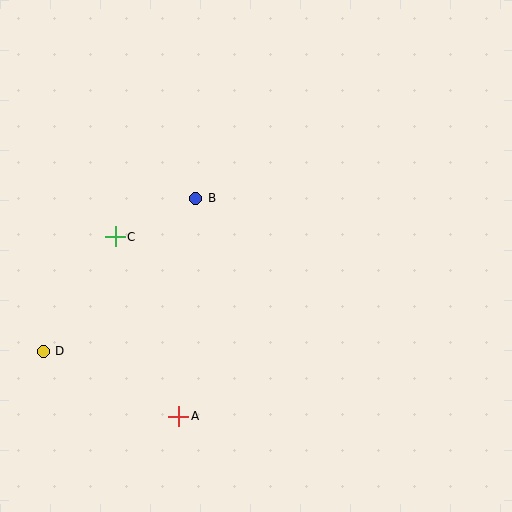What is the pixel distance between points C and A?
The distance between C and A is 190 pixels.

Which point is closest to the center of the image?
Point B at (196, 198) is closest to the center.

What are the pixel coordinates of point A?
Point A is at (179, 416).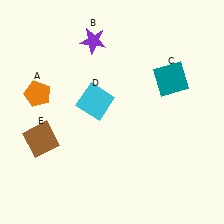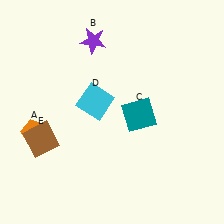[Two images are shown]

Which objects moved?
The objects that moved are: the orange pentagon (A), the teal square (C).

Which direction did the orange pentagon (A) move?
The orange pentagon (A) moved down.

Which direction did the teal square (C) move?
The teal square (C) moved down.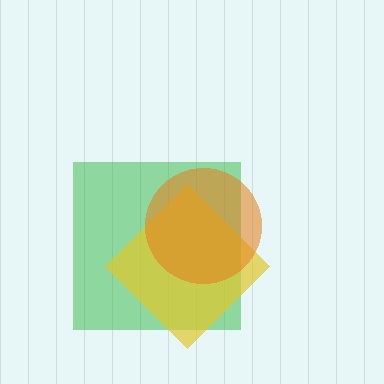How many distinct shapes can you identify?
There are 3 distinct shapes: a green square, a yellow diamond, an orange circle.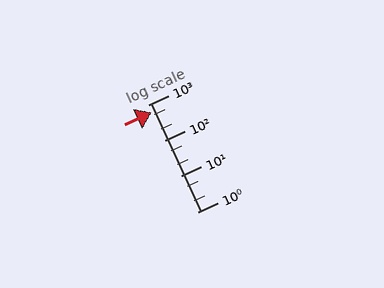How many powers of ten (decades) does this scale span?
The scale spans 3 decades, from 1 to 1000.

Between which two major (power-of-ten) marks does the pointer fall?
The pointer is between 100 and 1000.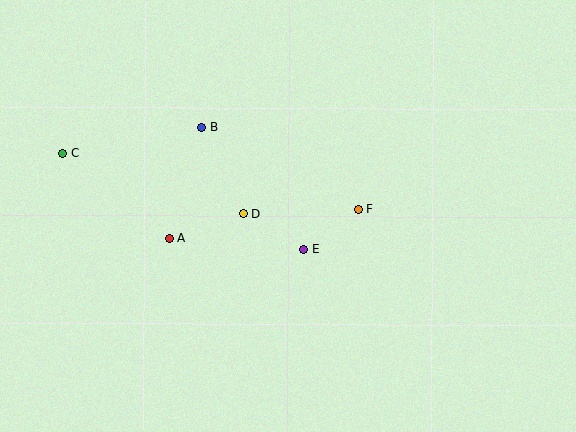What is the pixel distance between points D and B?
The distance between D and B is 96 pixels.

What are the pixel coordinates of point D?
Point D is at (243, 213).